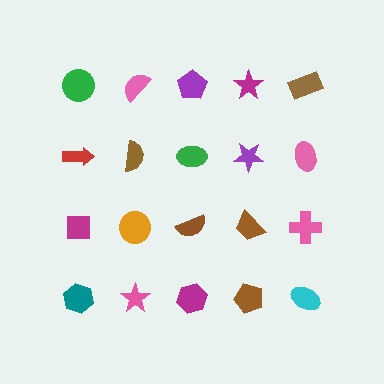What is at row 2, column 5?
A pink ellipse.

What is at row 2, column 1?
A red arrow.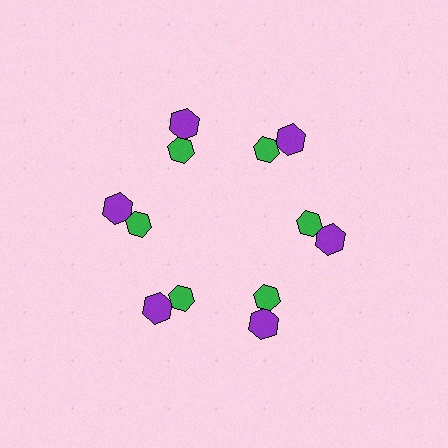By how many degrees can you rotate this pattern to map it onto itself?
The pattern maps onto itself every 60 degrees of rotation.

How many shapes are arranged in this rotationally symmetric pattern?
There are 12 shapes, arranged in 6 groups of 2.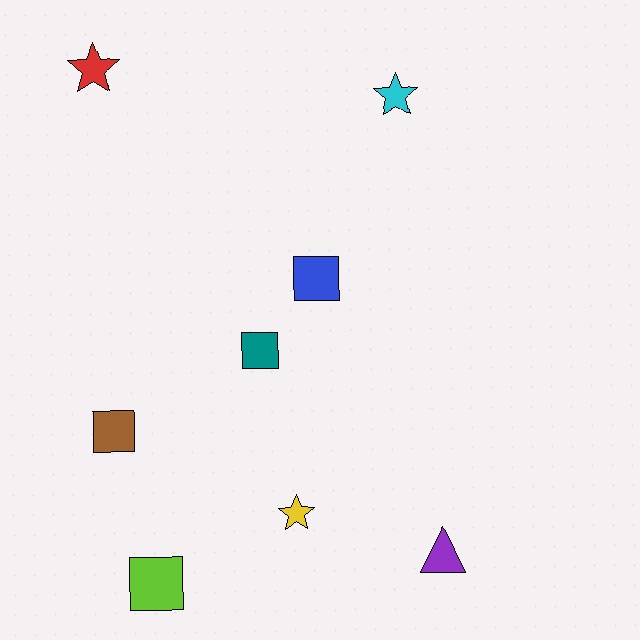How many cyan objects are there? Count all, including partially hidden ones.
There is 1 cyan object.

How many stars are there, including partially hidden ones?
There are 3 stars.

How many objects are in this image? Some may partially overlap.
There are 8 objects.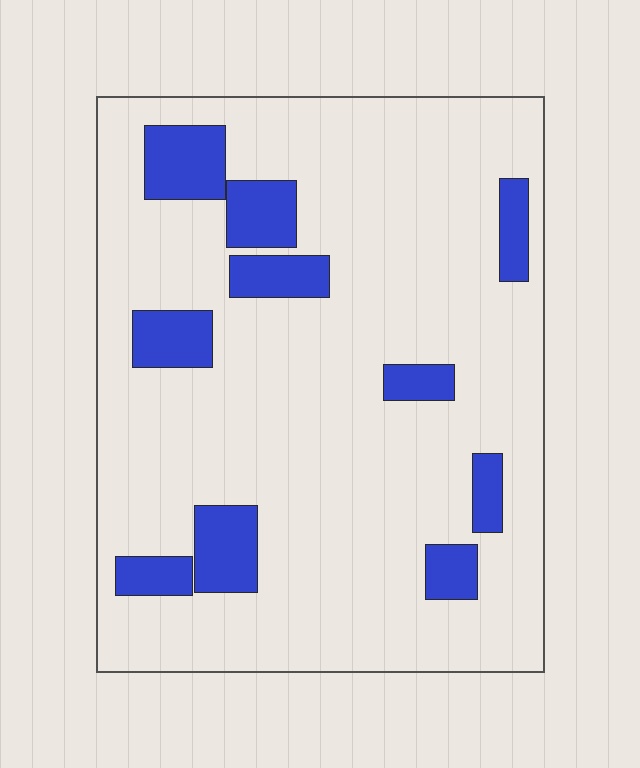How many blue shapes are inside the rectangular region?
10.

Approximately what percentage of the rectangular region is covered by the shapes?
Approximately 15%.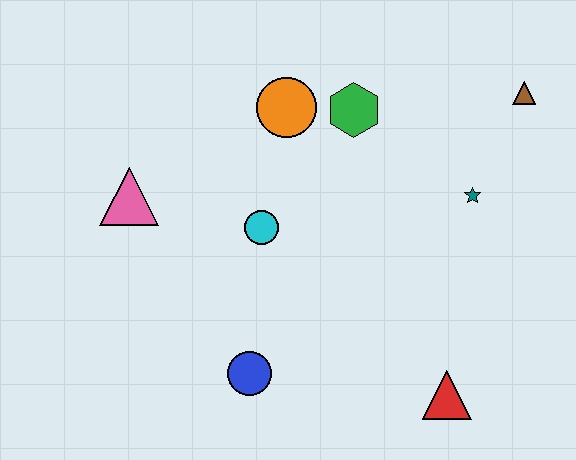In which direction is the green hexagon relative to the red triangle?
The green hexagon is above the red triangle.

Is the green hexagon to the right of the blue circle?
Yes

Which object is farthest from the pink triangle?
The brown triangle is farthest from the pink triangle.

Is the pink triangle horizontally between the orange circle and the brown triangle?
No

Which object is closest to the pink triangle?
The cyan circle is closest to the pink triangle.